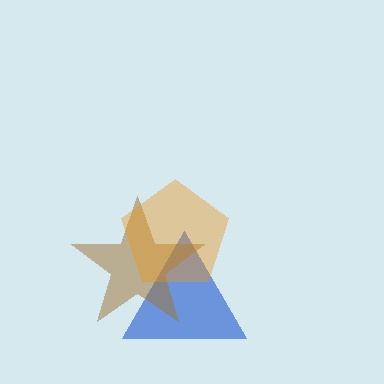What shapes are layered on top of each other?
The layered shapes are: a blue triangle, a brown star, an orange pentagon.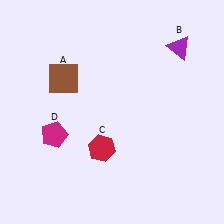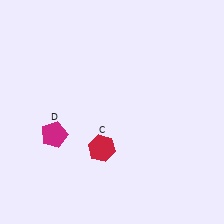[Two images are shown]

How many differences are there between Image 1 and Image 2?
There are 2 differences between the two images.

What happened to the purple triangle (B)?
The purple triangle (B) was removed in Image 2. It was in the top-right area of Image 1.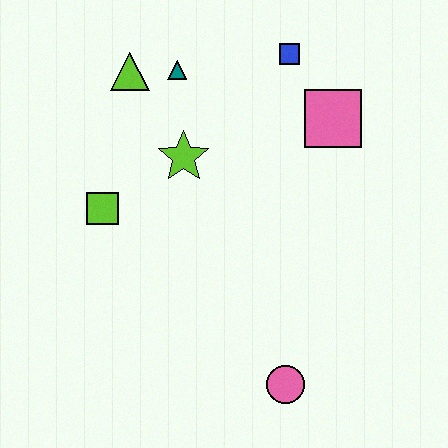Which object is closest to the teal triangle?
The lime triangle is closest to the teal triangle.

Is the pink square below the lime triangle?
Yes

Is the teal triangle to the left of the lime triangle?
No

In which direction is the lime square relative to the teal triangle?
The lime square is below the teal triangle.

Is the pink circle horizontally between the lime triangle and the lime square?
No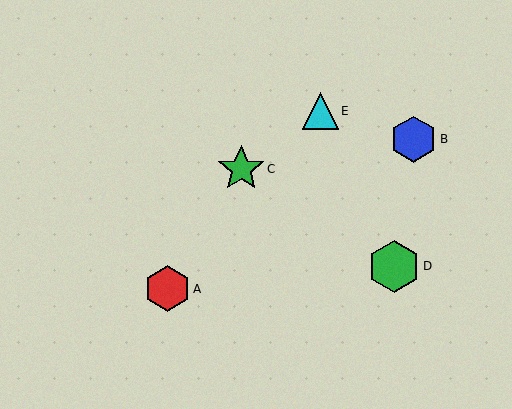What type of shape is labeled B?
Shape B is a blue hexagon.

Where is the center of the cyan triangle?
The center of the cyan triangle is at (320, 111).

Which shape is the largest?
The green hexagon (labeled D) is the largest.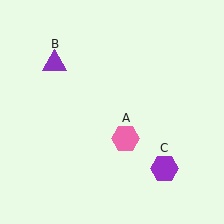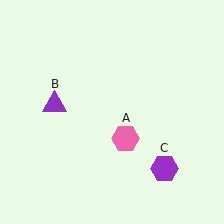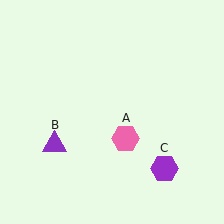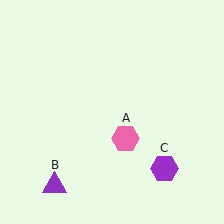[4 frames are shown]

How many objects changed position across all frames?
1 object changed position: purple triangle (object B).